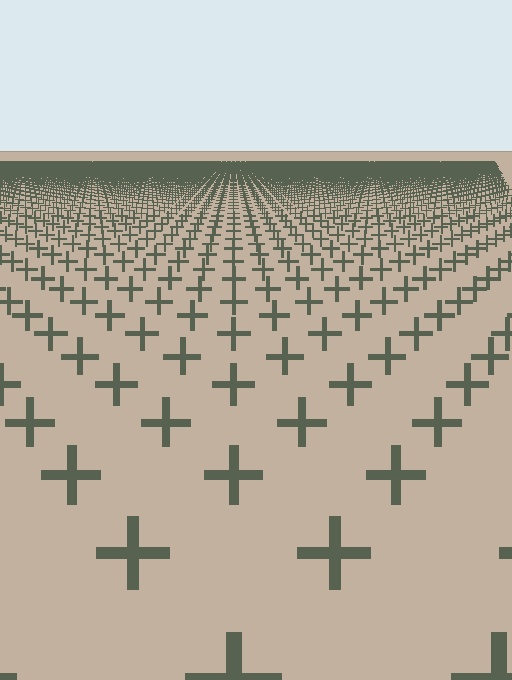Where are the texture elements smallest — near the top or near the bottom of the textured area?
Near the top.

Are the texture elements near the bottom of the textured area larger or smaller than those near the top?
Larger. Near the bottom, elements are closer to the viewer and appear at a bigger on-screen size.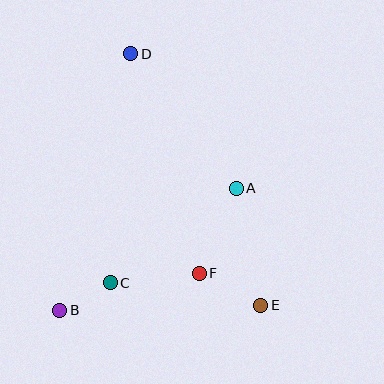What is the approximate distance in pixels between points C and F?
The distance between C and F is approximately 89 pixels.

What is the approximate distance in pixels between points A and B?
The distance between A and B is approximately 215 pixels.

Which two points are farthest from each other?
Points D and E are farthest from each other.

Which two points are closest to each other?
Points B and C are closest to each other.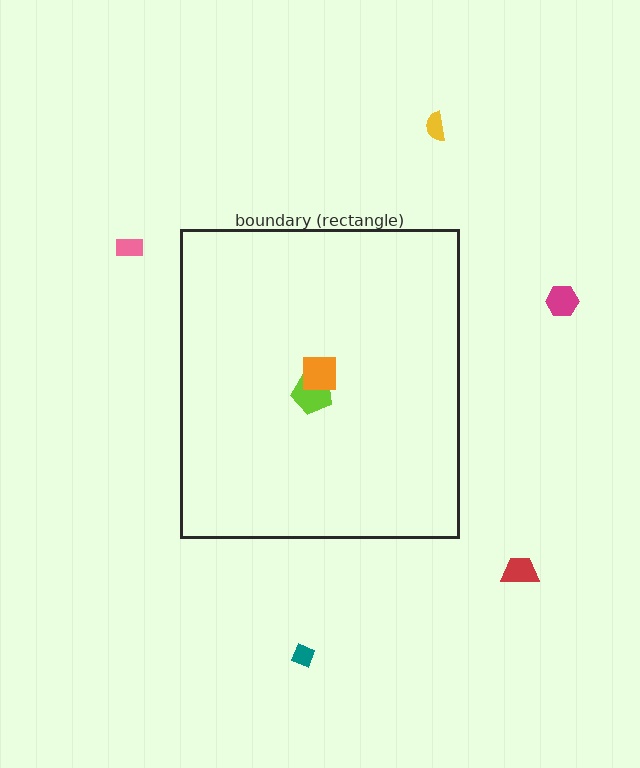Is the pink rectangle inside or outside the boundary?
Outside.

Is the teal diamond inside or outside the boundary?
Outside.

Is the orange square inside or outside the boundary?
Inside.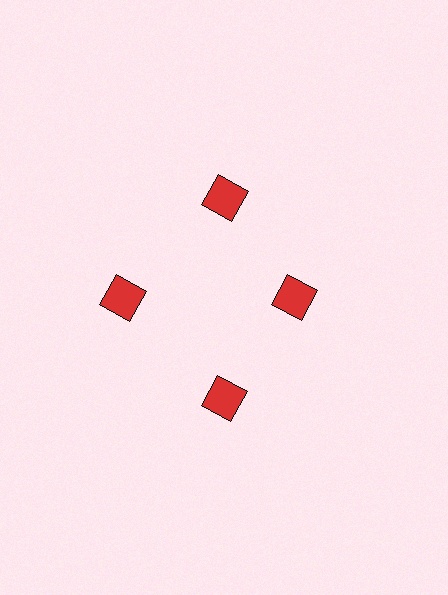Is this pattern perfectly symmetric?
No. The 4 red squares are arranged in a ring, but one element near the 3 o'clock position is pulled inward toward the center, breaking the 4-fold rotational symmetry.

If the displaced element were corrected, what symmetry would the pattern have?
It would have 4-fold rotational symmetry — the pattern would map onto itself every 90 degrees.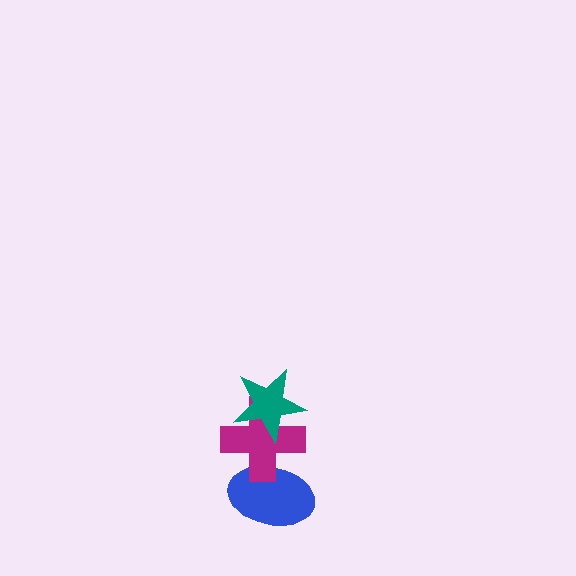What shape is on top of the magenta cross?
The teal star is on top of the magenta cross.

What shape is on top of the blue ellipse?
The magenta cross is on top of the blue ellipse.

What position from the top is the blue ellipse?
The blue ellipse is 3rd from the top.